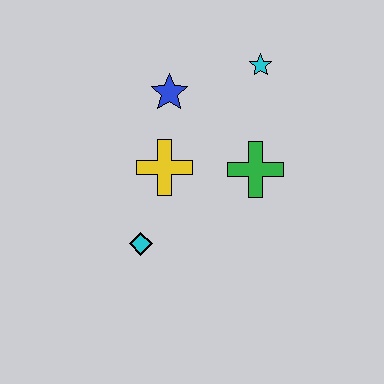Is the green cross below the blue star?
Yes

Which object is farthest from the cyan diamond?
The cyan star is farthest from the cyan diamond.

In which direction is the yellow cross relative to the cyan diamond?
The yellow cross is above the cyan diamond.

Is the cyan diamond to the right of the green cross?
No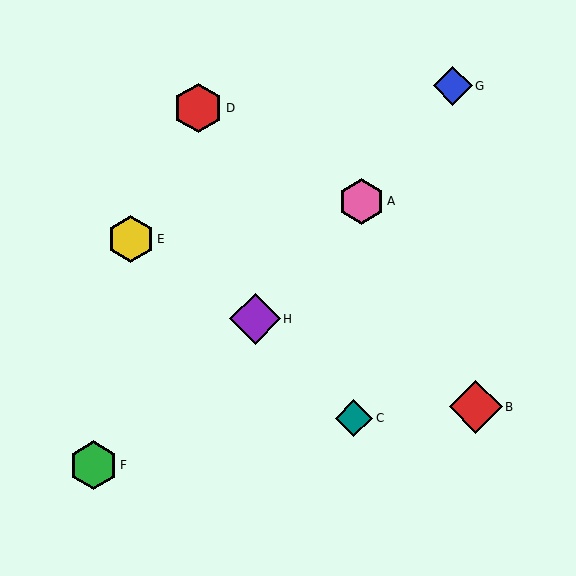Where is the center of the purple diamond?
The center of the purple diamond is at (255, 319).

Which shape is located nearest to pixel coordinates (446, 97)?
The blue diamond (labeled G) at (453, 86) is nearest to that location.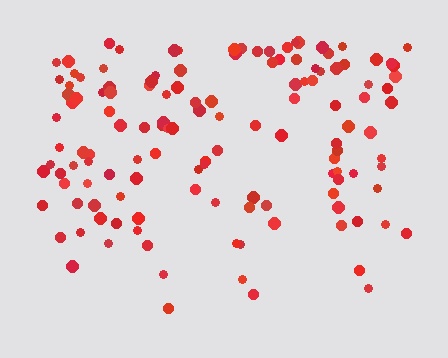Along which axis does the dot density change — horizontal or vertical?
Vertical.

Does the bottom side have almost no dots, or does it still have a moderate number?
Still a moderate number, just noticeably fewer than the top.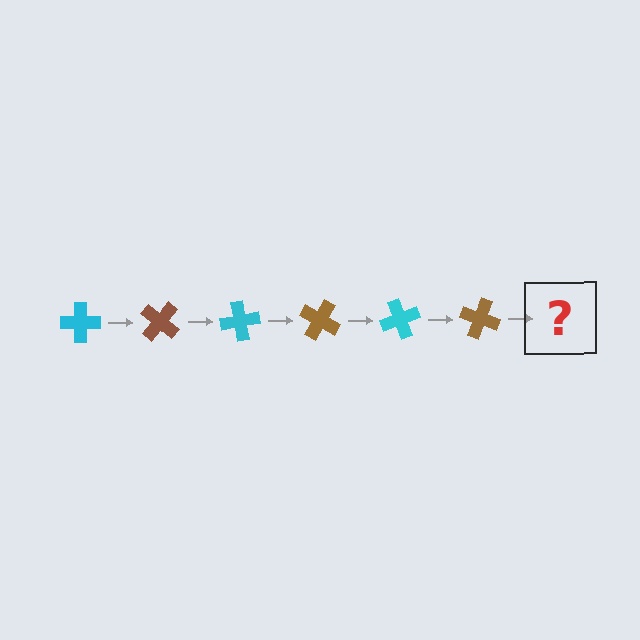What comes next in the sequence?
The next element should be a cyan cross, rotated 240 degrees from the start.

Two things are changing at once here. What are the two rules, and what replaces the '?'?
The two rules are that it rotates 40 degrees each step and the color cycles through cyan and brown. The '?' should be a cyan cross, rotated 240 degrees from the start.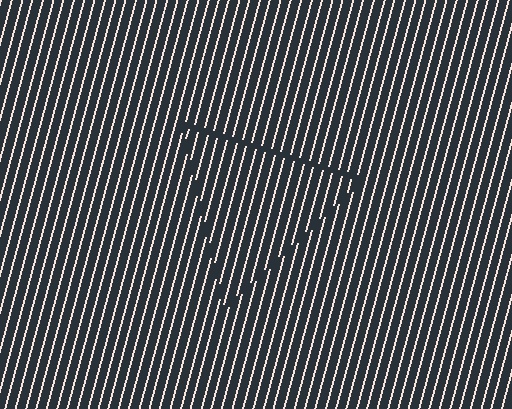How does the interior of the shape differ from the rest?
The interior of the shape contains the same grating, shifted by half a period — the contour is defined by the phase discontinuity where line-ends from the inner and outer gratings abut.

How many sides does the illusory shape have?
3 sides — the line-ends trace a triangle.